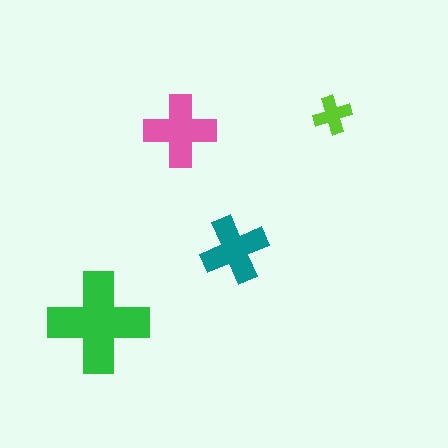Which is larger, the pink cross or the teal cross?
The pink one.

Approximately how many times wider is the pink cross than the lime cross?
About 2 times wider.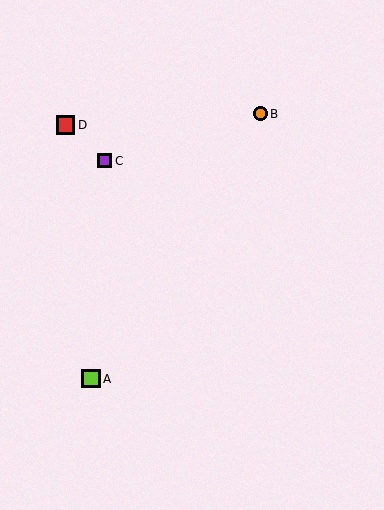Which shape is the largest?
The lime square (labeled A) is the largest.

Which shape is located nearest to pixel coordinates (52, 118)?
The red square (labeled D) at (66, 125) is nearest to that location.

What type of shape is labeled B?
Shape B is an orange circle.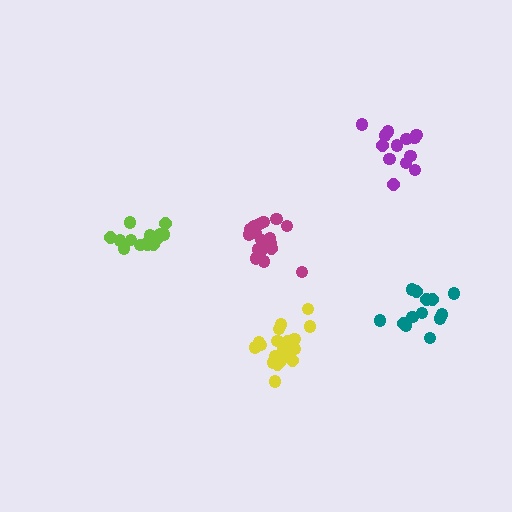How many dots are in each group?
Group 1: 17 dots, Group 2: 13 dots, Group 3: 15 dots, Group 4: 19 dots, Group 5: 13 dots (77 total).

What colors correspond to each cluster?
The clusters are colored: magenta, teal, lime, yellow, purple.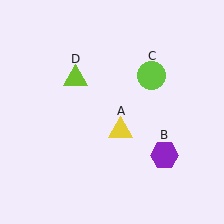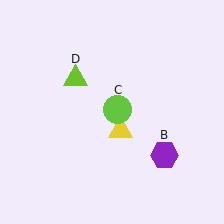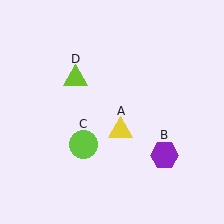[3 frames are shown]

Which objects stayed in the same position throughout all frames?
Yellow triangle (object A) and purple hexagon (object B) and lime triangle (object D) remained stationary.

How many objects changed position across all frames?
1 object changed position: lime circle (object C).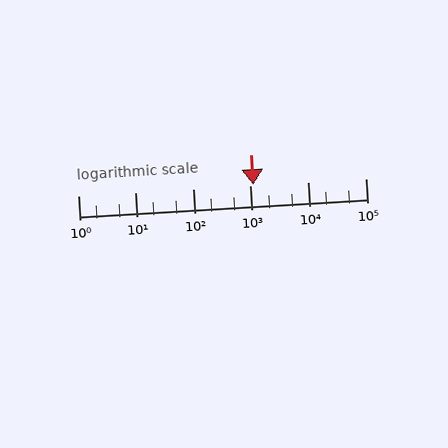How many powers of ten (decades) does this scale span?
The scale spans 5 decades, from 1 to 100000.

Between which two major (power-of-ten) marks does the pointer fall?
The pointer is between 1000 and 10000.